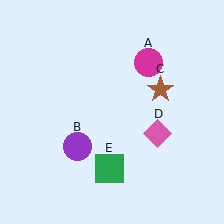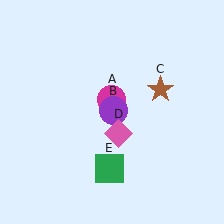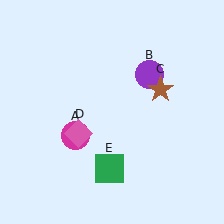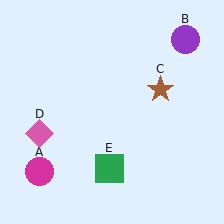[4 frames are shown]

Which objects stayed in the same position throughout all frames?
Brown star (object C) and green square (object E) remained stationary.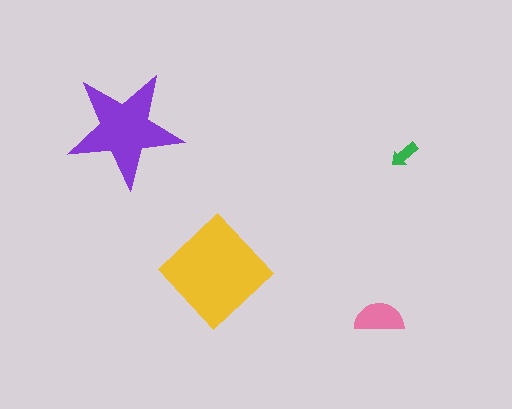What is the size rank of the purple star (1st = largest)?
2nd.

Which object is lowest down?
The pink semicircle is bottommost.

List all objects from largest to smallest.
The yellow diamond, the purple star, the pink semicircle, the green arrow.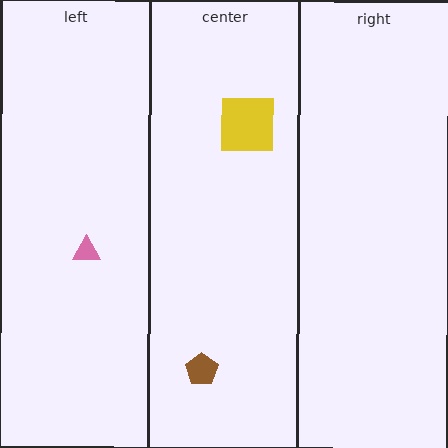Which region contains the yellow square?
The center region.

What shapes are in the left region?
The pink triangle.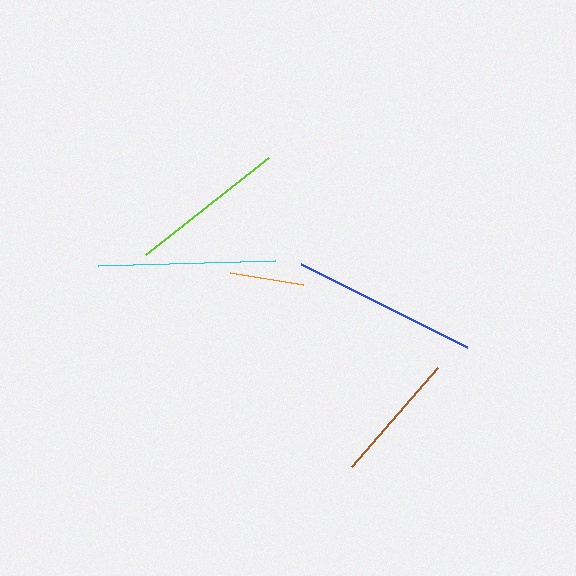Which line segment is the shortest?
The orange line is the shortest at approximately 74 pixels.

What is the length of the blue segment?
The blue segment is approximately 186 pixels long.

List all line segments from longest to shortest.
From longest to shortest: blue, cyan, lime, brown, orange.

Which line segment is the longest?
The blue line is the longest at approximately 186 pixels.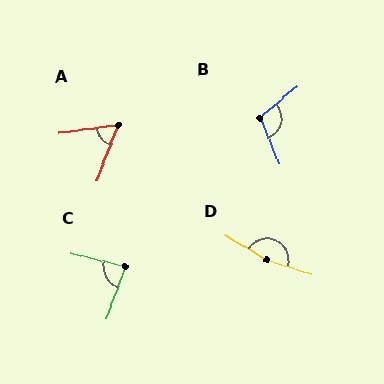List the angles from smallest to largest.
A (61°), C (83°), B (109°), D (168°).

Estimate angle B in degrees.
Approximately 109 degrees.